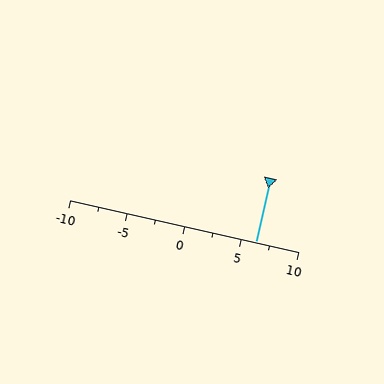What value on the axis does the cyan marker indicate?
The marker indicates approximately 6.2.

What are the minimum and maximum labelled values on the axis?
The axis runs from -10 to 10.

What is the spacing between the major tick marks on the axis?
The major ticks are spaced 5 apart.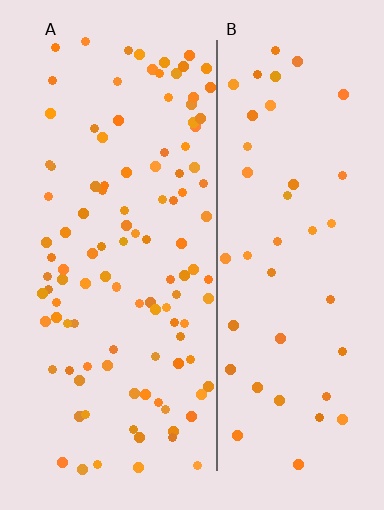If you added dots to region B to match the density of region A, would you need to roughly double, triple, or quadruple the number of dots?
Approximately double.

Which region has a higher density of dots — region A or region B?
A (the left).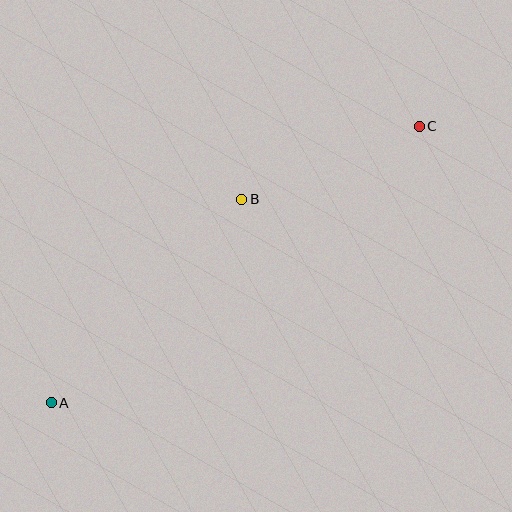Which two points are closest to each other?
Points B and C are closest to each other.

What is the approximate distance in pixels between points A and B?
The distance between A and B is approximately 279 pixels.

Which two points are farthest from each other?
Points A and C are farthest from each other.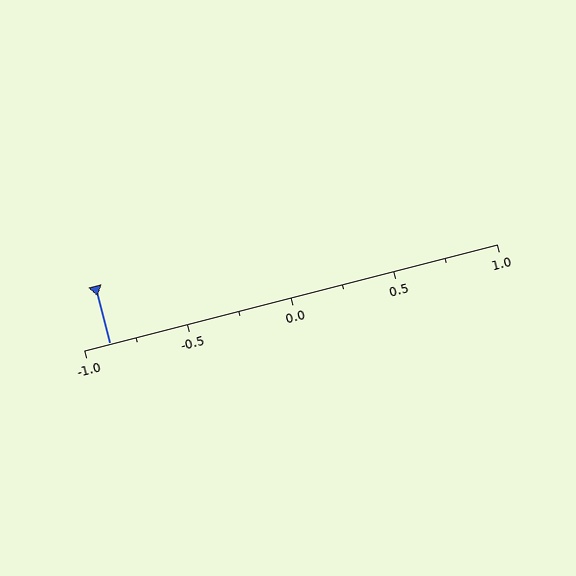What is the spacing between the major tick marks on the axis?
The major ticks are spaced 0.5 apart.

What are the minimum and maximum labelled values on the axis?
The axis runs from -1.0 to 1.0.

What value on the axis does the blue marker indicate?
The marker indicates approximately -0.88.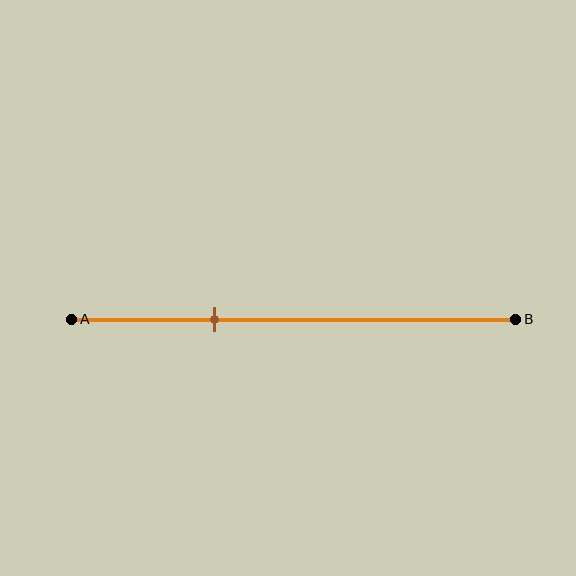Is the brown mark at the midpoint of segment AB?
No, the mark is at about 30% from A, not at the 50% midpoint.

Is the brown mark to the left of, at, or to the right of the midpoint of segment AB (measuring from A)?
The brown mark is to the left of the midpoint of segment AB.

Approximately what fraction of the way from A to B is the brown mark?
The brown mark is approximately 30% of the way from A to B.